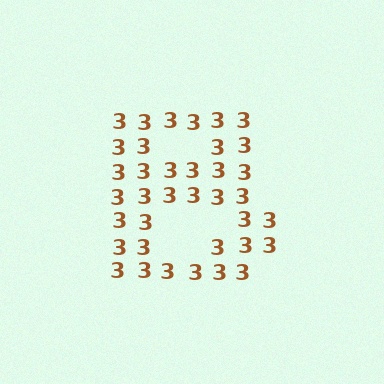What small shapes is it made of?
It is made of small digit 3's.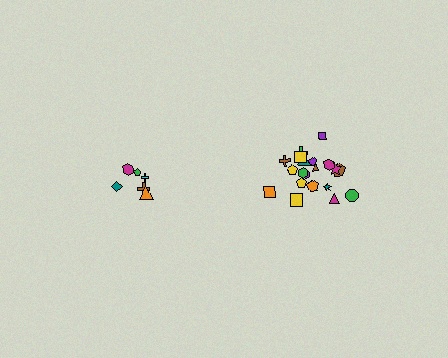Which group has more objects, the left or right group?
The right group.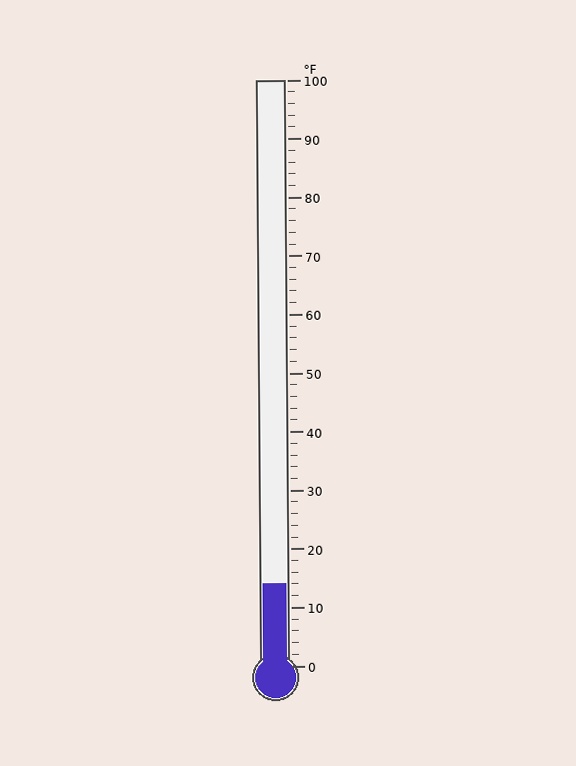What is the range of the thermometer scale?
The thermometer scale ranges from 0°F to 100°F.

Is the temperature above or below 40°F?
The temperature is below 40°F.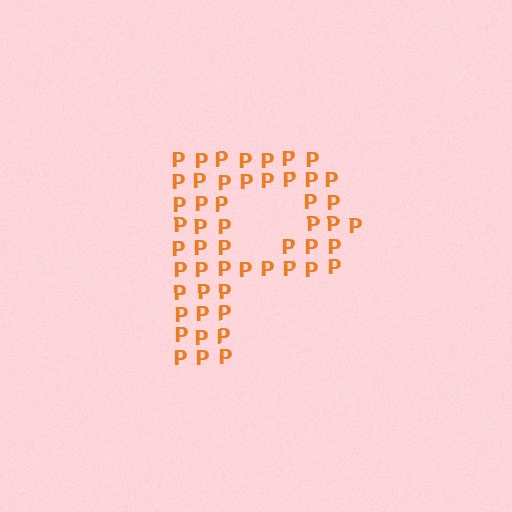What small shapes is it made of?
It is made of small letter P's.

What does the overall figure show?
The overall figure shows the letter P.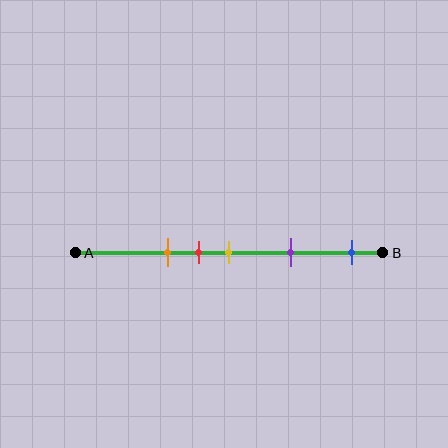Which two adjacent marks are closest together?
The red and yellow marks are the closest adjacent pair.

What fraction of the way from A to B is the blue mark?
The blue mark is approximately 90% (0.9) of the way from A to B.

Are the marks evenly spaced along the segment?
No, the marks are not evenly spaced.